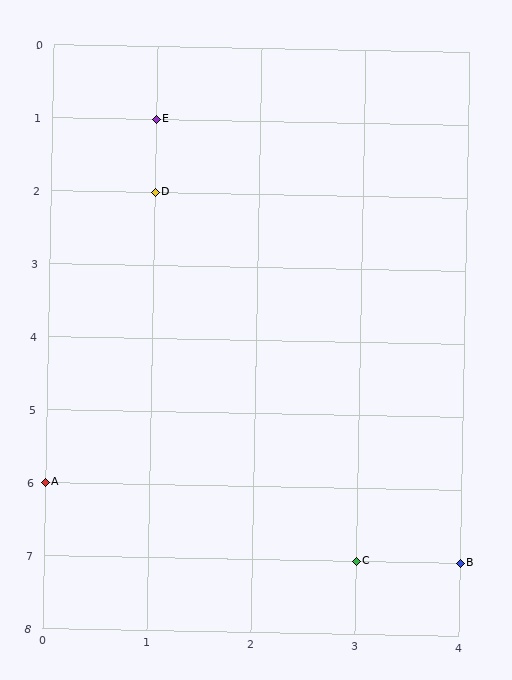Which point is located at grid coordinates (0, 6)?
Point A is at (0, 6).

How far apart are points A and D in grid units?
Points A and D are 1 column and 4 rows apart (about 4.1 grid units diagonally).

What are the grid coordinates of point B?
Point B is at grid coordinates (4, 7).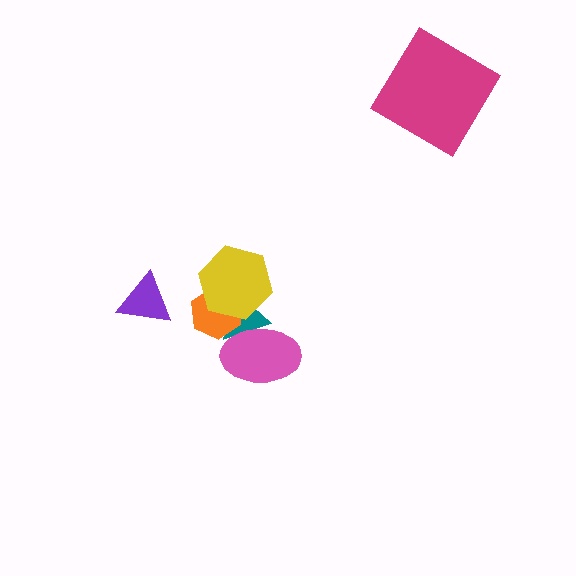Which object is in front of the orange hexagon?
The yellow hexagon is in front of the orange hexagon.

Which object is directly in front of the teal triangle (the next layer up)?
The orange hexagon is directly in front of the teal triangle.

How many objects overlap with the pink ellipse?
1 object overlaps with the pink ellipse.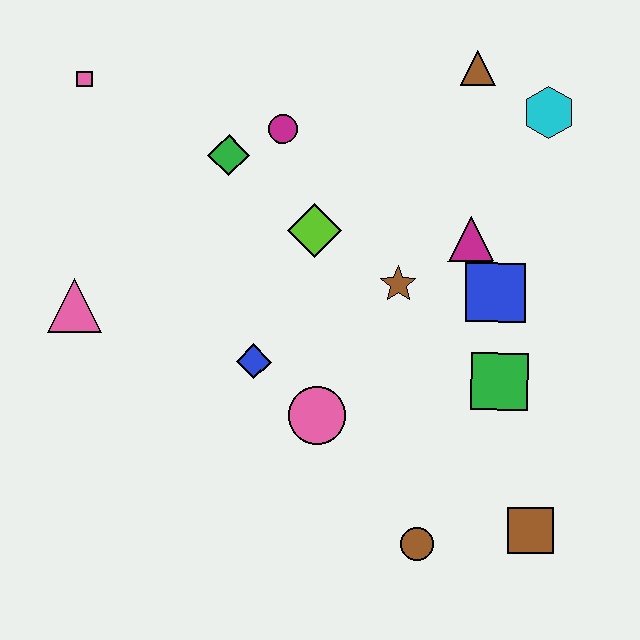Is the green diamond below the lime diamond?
No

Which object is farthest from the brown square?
The pink square is farthest from the brown square.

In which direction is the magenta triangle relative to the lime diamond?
The magenta triangle is to the right of the lime diamond.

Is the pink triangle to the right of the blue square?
No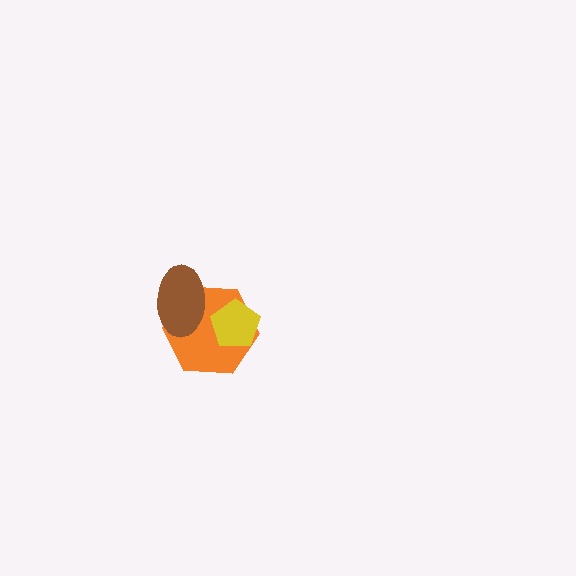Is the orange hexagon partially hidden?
Yes, it is partially covered by another shape.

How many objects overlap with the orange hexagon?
2 objects overlap with the orange hexagon.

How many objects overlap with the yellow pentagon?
1 object overlaps with the yellow pentagon.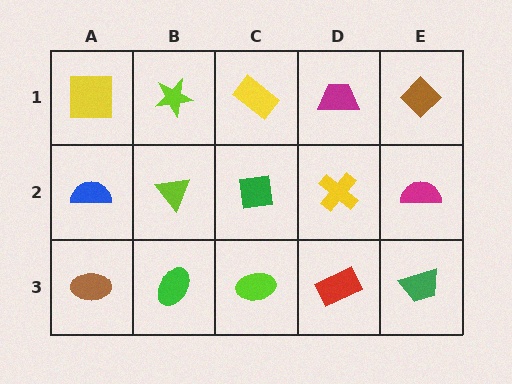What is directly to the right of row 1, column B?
A yellow rectangle.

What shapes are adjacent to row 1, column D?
A yellow cross (row 2, column D), a yellow rectangle (row 1, column C), a brown diamond (row 1, column E).